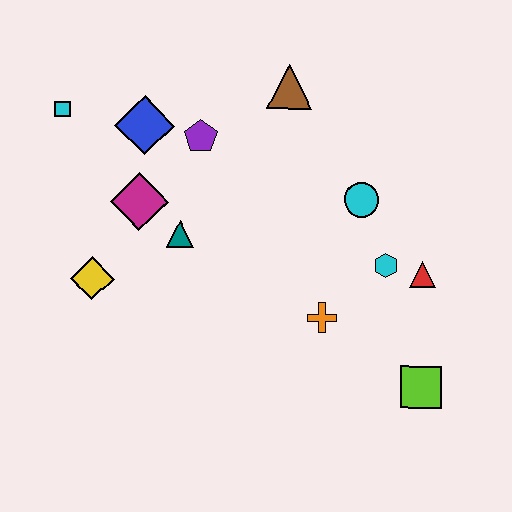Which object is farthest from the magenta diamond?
The lime square is farthest from the magenta diamond.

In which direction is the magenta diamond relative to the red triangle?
The magenta diamond is to the left of the red triangle.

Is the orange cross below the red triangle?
Yes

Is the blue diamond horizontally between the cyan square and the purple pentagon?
Yes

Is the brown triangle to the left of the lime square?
Yes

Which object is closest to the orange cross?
The cyan hexagon is closest to the orange cross.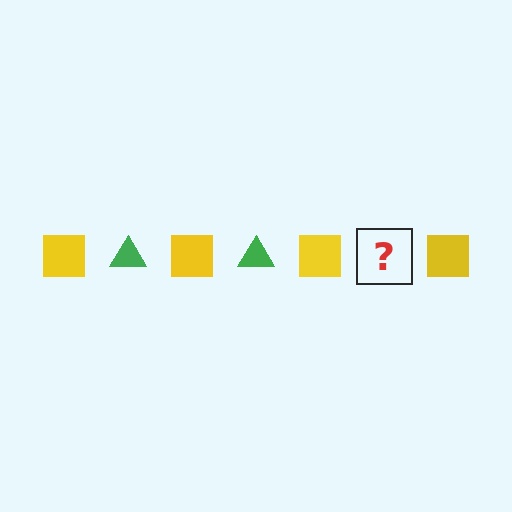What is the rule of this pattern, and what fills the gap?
The rule is that the pattern alternates between yellow square and green triangle. The gap should be filled with a green triangle.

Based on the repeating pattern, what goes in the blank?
The blank should be a green triangle.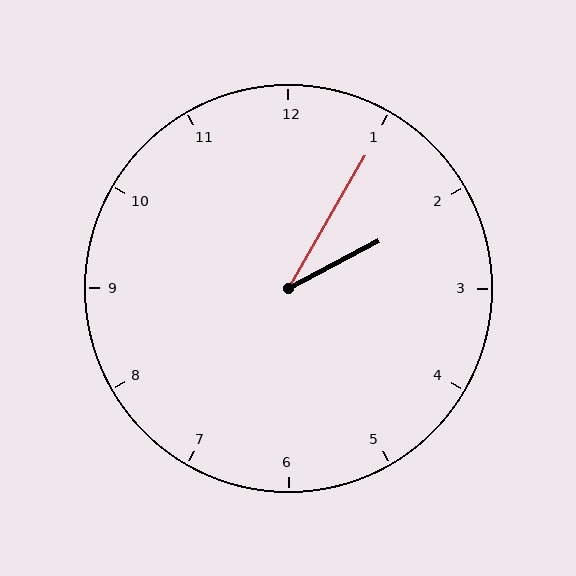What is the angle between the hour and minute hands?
Approximately 32 degrees.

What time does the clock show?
2:05.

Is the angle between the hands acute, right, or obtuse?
It is acute.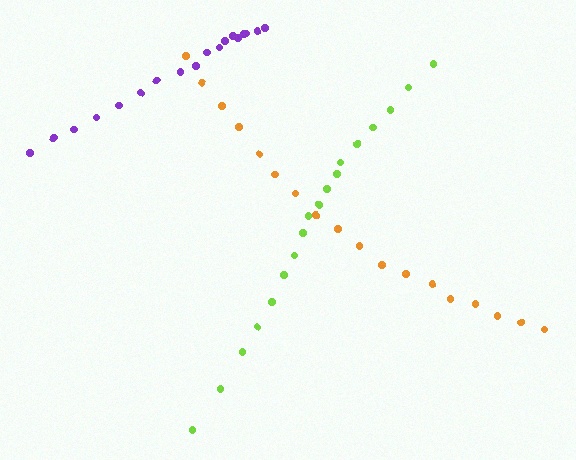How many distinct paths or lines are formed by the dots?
There are 3 distinct paths.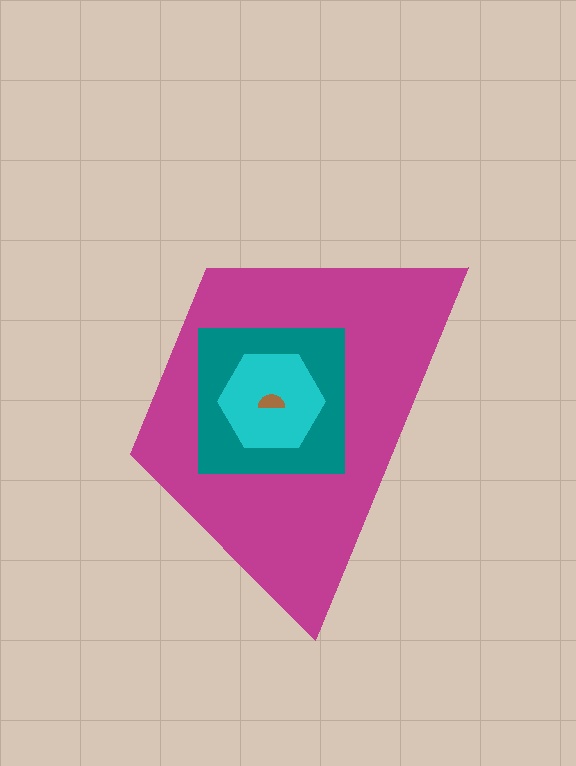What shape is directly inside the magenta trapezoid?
The teal square.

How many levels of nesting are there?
4.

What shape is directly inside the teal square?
The cyan hexagon.